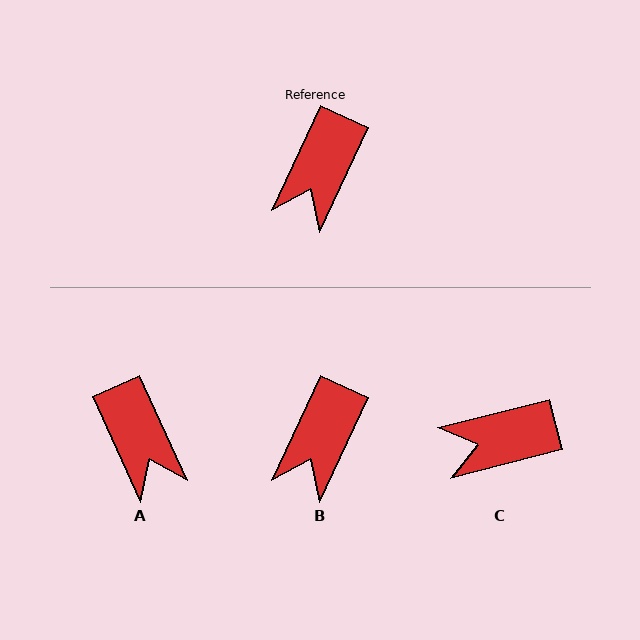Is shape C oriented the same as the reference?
No, it is off by about 51 degrees.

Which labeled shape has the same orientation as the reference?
B.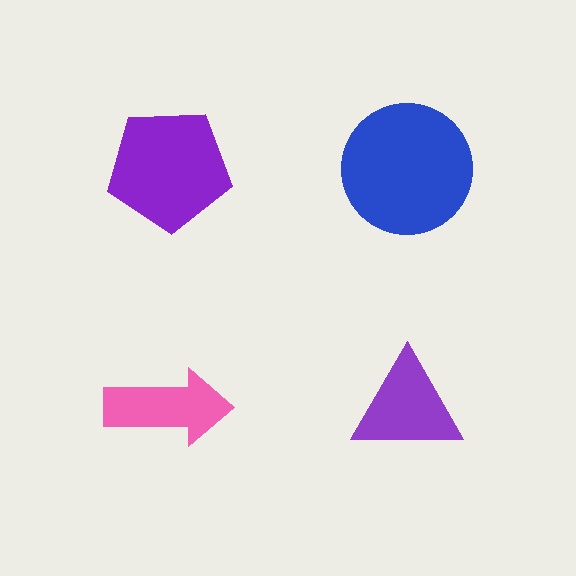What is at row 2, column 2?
A purple triangle.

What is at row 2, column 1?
A pink arrow.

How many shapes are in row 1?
2 shapes.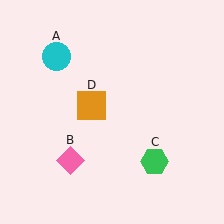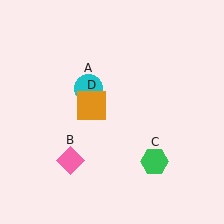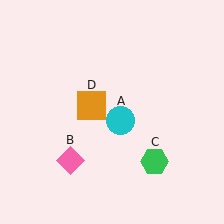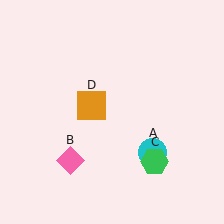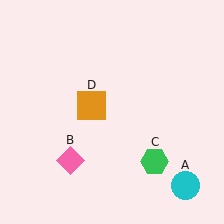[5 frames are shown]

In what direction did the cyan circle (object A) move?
The cyan circle (object A) moved down and to the right.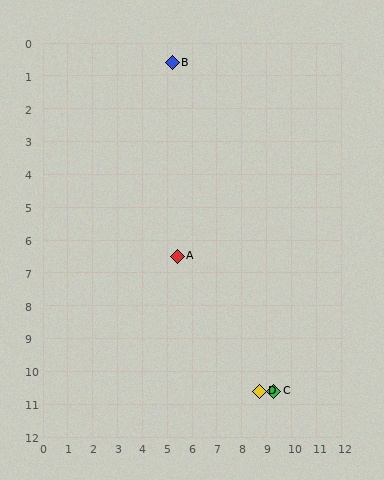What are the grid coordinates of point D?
Point D is at approximately (8.7, 10.6).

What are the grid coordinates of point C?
Point C is at approximately (9.3, 10.6).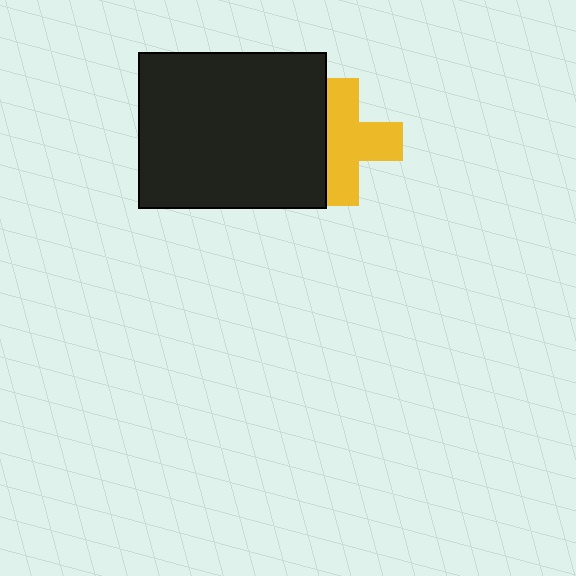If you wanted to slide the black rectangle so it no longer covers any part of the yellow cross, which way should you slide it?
Slide it left — that is the most direct way to separate the two shapes.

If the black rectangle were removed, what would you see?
You would see the complete yellow cross.